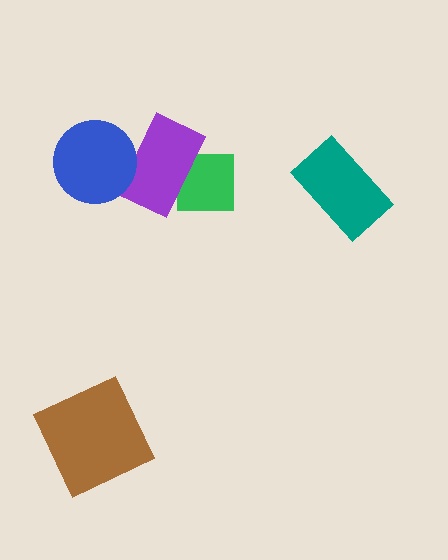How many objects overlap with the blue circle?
1 object overlaps with the blue circle.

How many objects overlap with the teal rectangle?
0 objects overlap with the teal rectangle.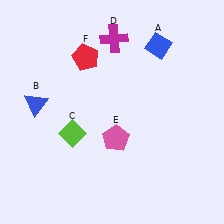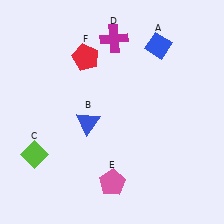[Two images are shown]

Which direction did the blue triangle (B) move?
The blue triangle (B) moved right.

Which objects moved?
The objects that moved are: the blue triangle (B), the lime diamond (C), the pink pentagon (E).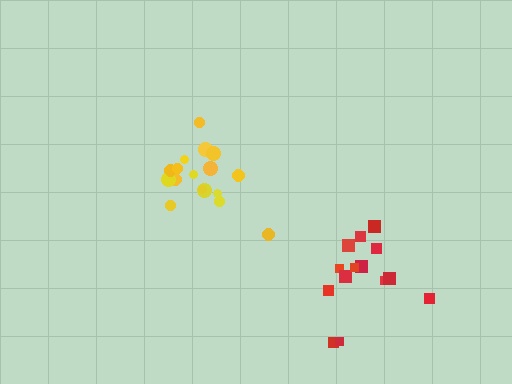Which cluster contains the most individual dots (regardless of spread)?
Yellow (17).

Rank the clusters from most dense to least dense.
yellow, red.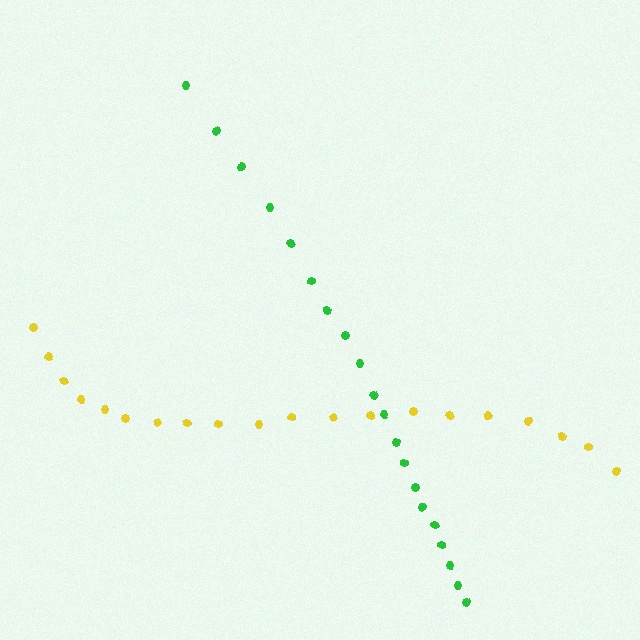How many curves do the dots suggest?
There are 2 distinct paths.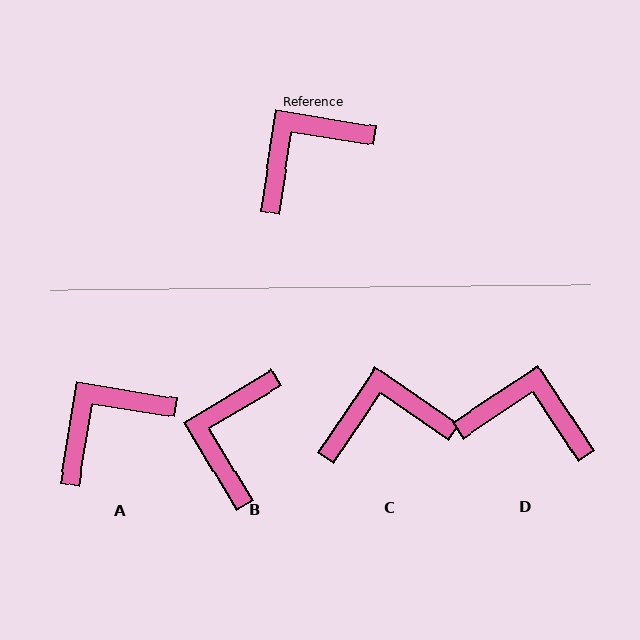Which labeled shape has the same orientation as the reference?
A.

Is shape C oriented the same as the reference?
No, it is off by about 25 degrees.